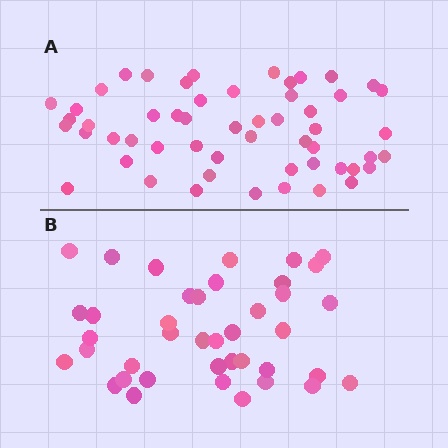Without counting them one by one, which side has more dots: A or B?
Region A (the top region) has more dots.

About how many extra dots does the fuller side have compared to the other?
Region A has approximately 15 more dots than region B.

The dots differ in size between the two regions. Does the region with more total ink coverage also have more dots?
No. Region B has more total ink coverage because its dots are larger, but region A actually contains more individual dots. Total area can be misleading — the number of items is what matters here.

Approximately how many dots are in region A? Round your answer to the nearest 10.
About 50 dots. (The exact count is 54, which rounds to 50.)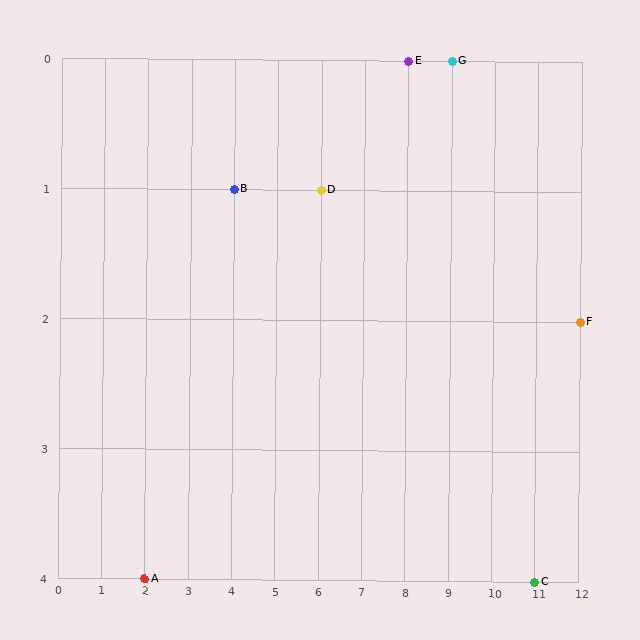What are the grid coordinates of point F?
Point F is at grid coordinates (12, 2).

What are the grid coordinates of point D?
Point D is at grid coordinates (6, 1).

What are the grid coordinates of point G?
Point G is at grid coordinates (9, 0).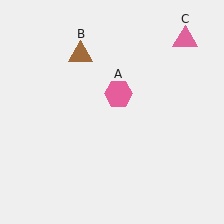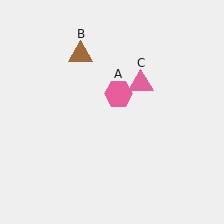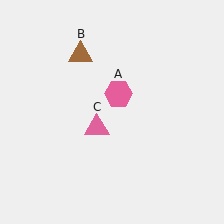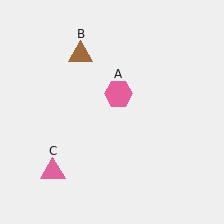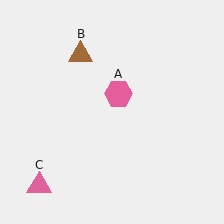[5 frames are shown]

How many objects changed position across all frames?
1 object changed position: pink triangle (object C).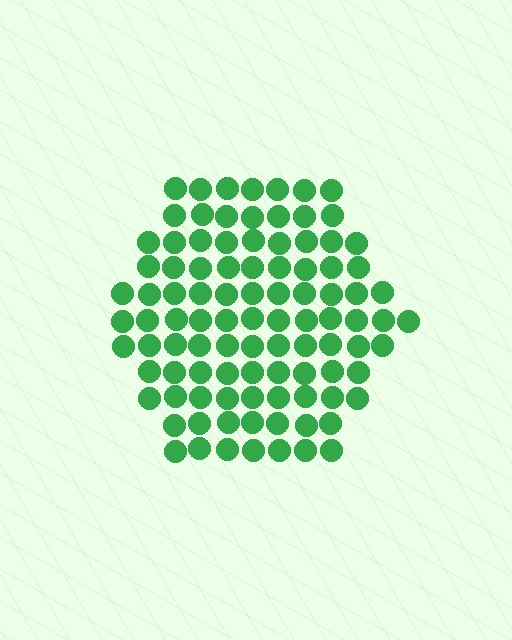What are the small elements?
The small elements are circles.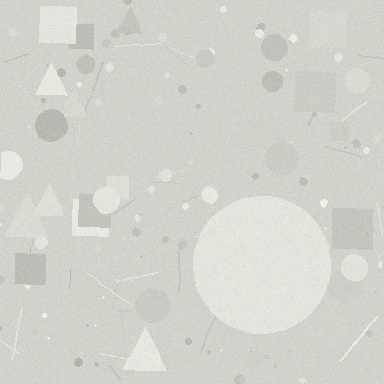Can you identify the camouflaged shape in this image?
The camouflaged shape is a circle.